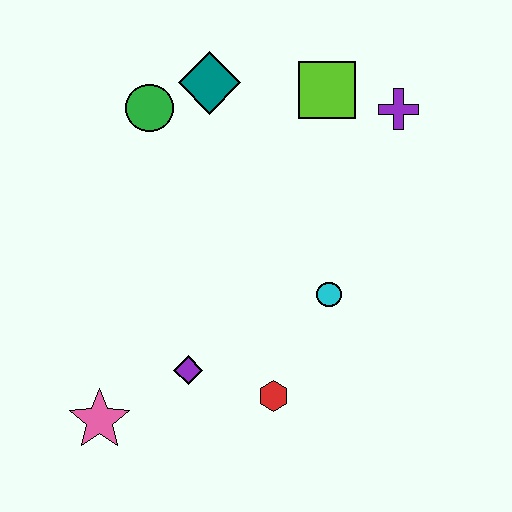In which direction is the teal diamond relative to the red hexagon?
The teal diamond is above the red hexagon.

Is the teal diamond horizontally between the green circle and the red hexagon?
Yes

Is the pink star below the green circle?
Yes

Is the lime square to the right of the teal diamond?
Yes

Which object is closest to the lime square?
The purple cross is closest to the lime square.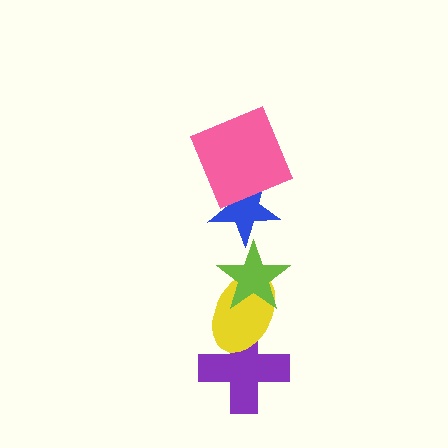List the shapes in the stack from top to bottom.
From top to bottom: the pink square, the blue star, the lime star, the yellow ellipse, the purple cross.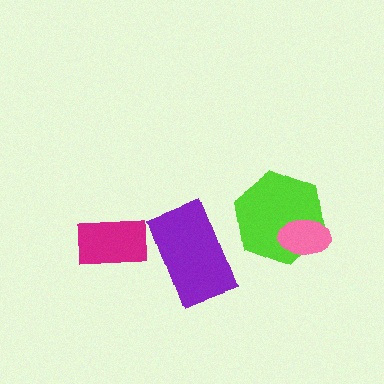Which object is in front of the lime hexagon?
The pink ellipse is in front of the lime hexagon.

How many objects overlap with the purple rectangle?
0 objects overlap with the purple rectangle.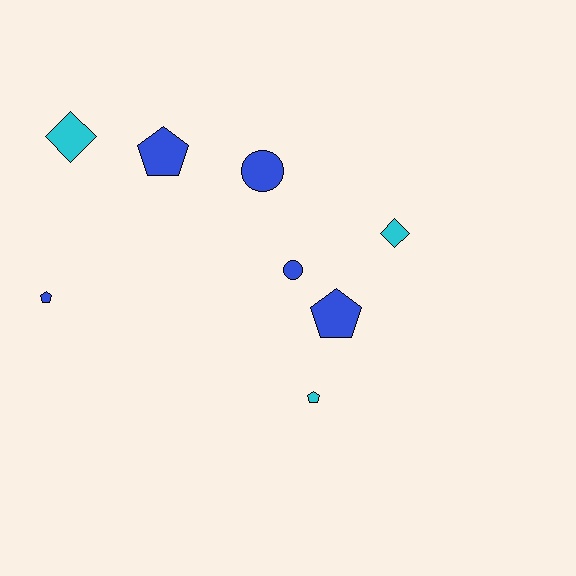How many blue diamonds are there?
There are no blue diamonds.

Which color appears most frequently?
Blue, with 5 objects.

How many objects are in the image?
There are 8 objects.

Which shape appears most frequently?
Pentagon, with 4 objects.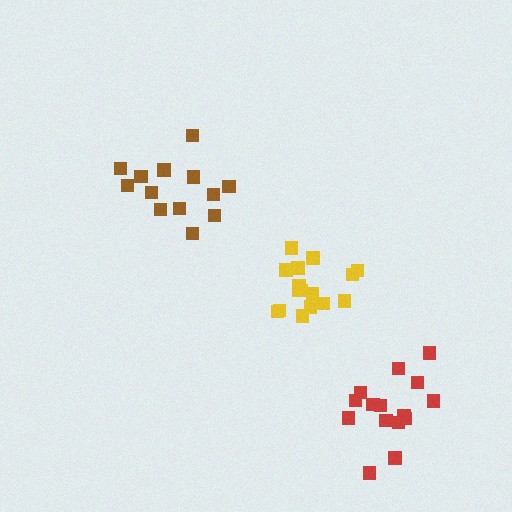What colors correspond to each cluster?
The clusters are colored: brown, red, yellow.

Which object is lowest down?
The red cluster is bottommost.